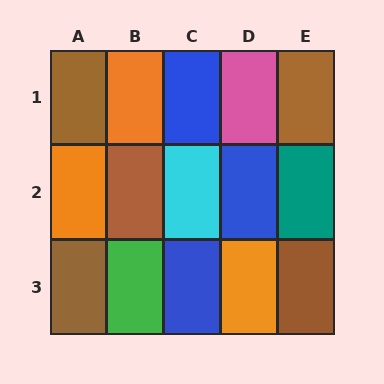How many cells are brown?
5 cells are brown.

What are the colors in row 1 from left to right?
Brown, orange, blue, pink, brown.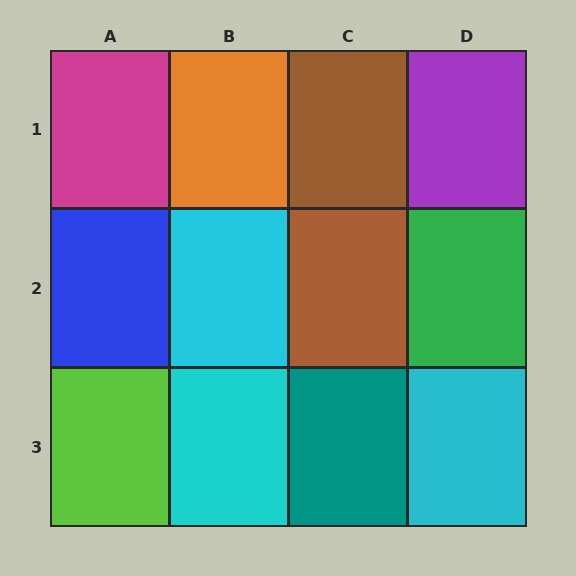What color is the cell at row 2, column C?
Brown.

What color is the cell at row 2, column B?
Cyan.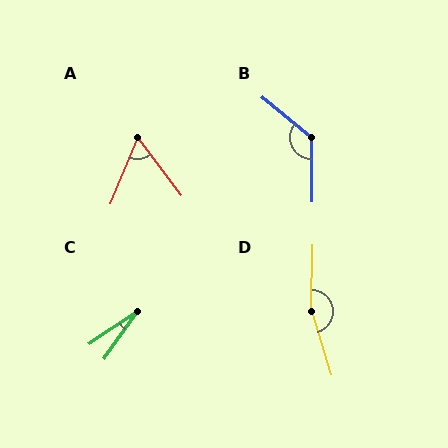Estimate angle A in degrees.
Approximately 60 degrees.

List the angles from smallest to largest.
C (21°), A (60°), B (130°), D (162°).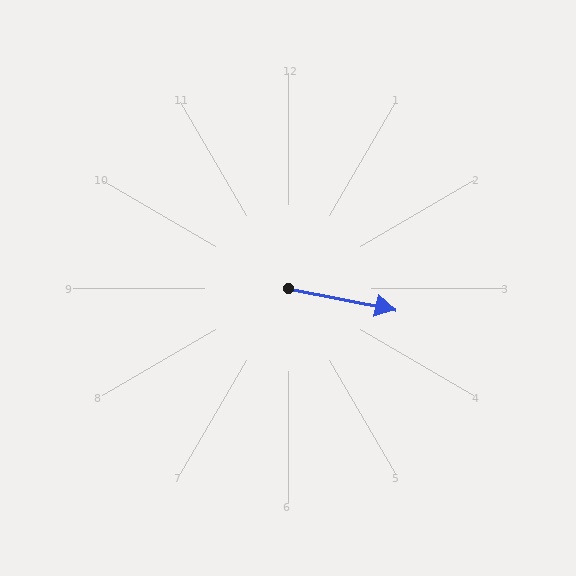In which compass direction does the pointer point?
East.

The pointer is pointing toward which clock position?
Roughly 3 o'clock.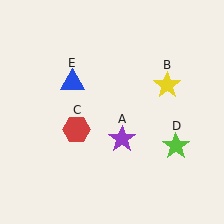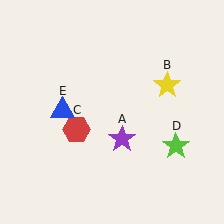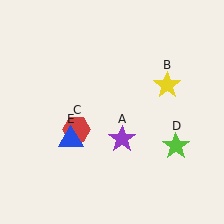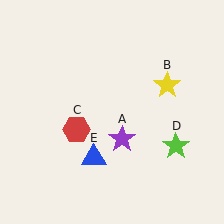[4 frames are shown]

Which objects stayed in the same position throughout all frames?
Purple star (object A) and yellow star (object B) and red hexagon (object C) and lime star (object D) remained stationary.